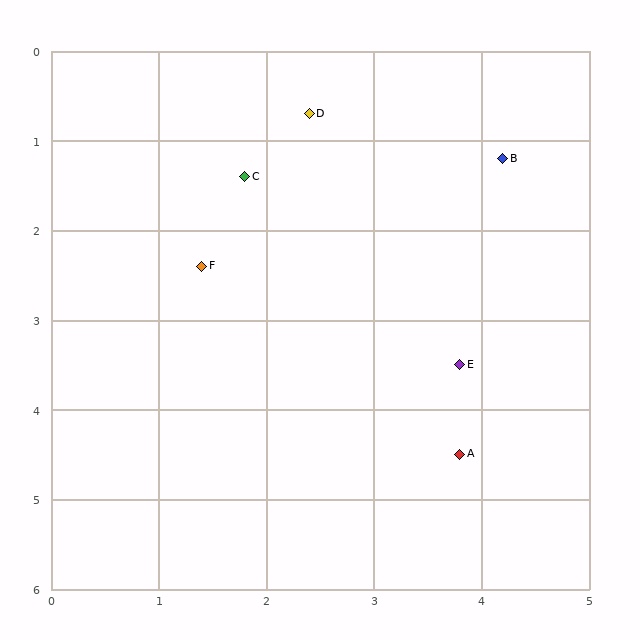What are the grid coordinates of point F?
Point F is at approximately (1.4, 2.4).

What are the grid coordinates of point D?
Point D is at approximately (2.4, 0.7).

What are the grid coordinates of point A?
Point A is at approximately (3.8, 4.5).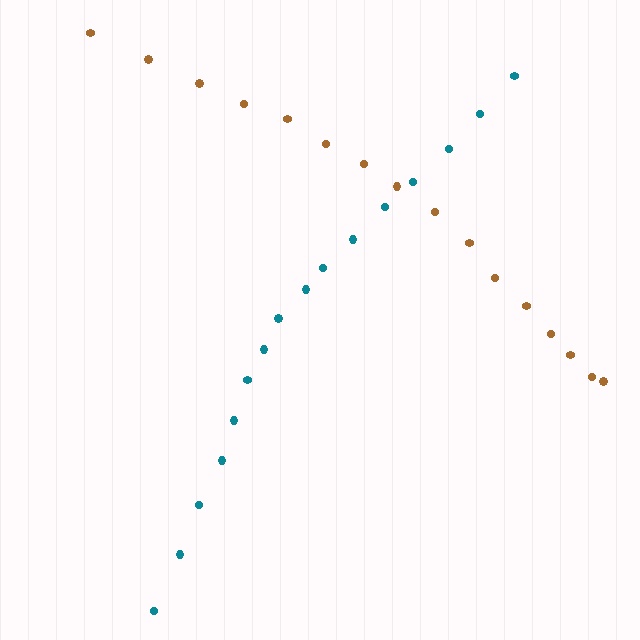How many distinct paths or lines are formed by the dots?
There are 2 distinct paths.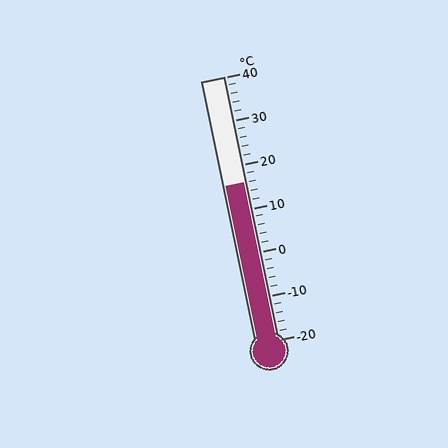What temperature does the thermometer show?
The thermometer shows approximately 16°C.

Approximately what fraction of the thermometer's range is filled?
The thermometer is filled to approximately 60% of its range.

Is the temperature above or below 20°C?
The temperature is below 20°C.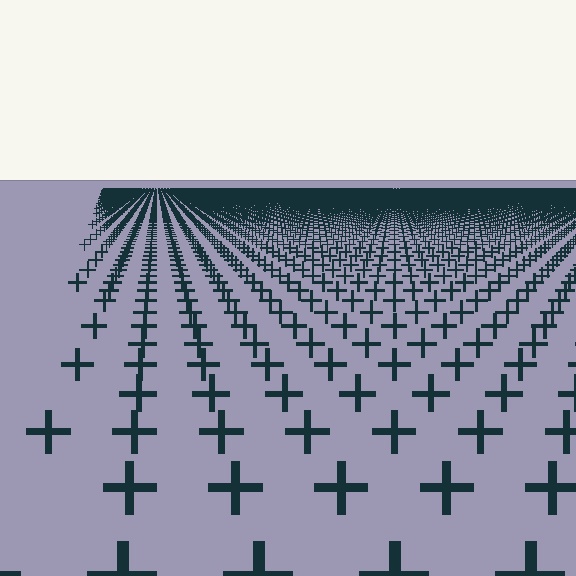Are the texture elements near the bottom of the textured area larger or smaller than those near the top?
Larger. Near the bottom, elements are closer to the viewer and appear at a bigger on-screen size.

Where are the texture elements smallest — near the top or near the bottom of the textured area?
Near the top.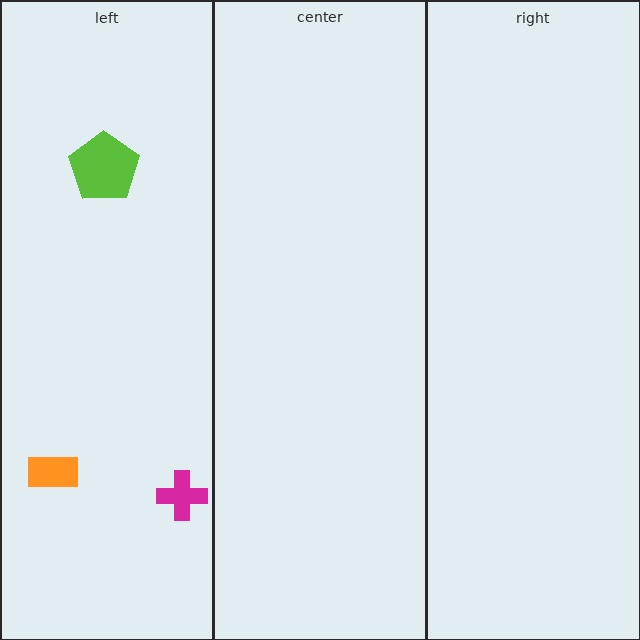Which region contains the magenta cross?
The left region.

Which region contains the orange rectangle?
The left region.